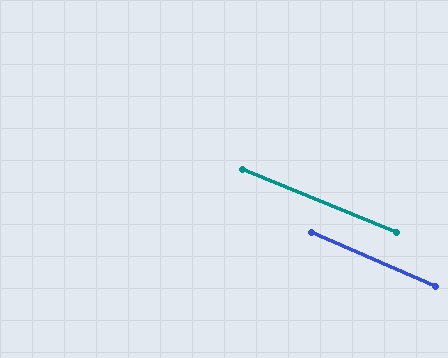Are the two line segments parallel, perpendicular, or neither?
Parallel — their directions differ by only 1.0°.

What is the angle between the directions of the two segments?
Approximately 1 degree.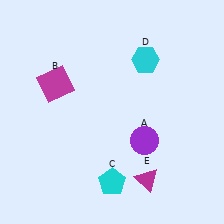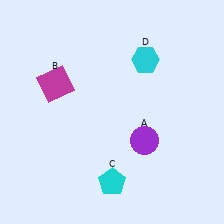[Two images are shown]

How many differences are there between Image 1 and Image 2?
There is 1 difference between the two images.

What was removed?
The magenta triangle (E) was removed in Image 2.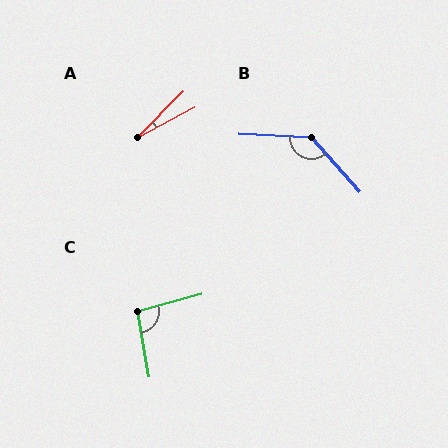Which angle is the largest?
B, at approximately 134 degrees.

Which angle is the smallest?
A, at approximately 18 degrees.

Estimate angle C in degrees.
Approximately 95 degrees.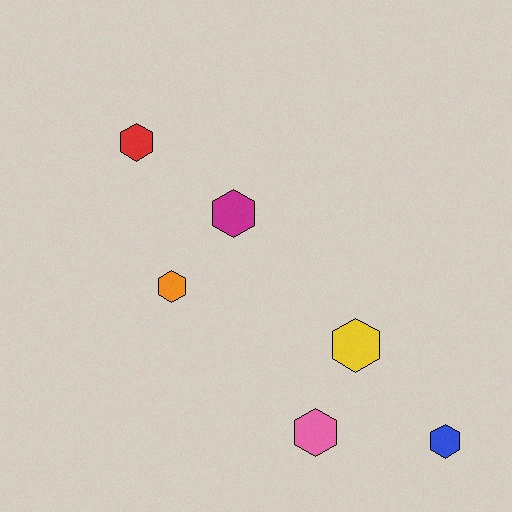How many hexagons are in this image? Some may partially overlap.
There are 6 hexagons.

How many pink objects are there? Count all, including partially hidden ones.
There is 1 pink object.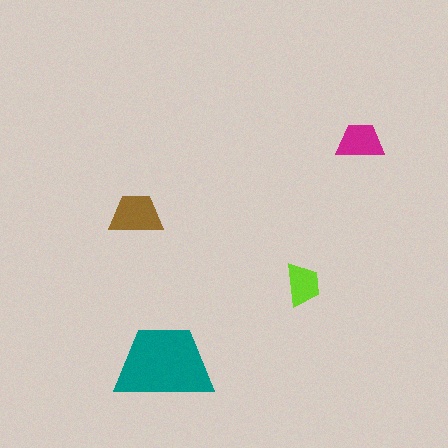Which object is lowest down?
The teal trapezoid is bottommost.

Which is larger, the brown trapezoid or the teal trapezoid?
The teal one.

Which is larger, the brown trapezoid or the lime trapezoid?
The brown one.